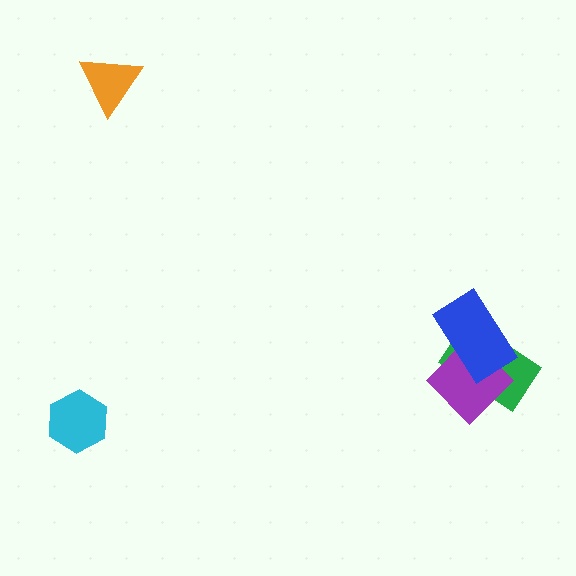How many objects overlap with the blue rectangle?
2 objects overlap with the blue rectangle.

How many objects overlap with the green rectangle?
2 objects overlap with the green rectangle.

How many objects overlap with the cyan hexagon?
0 objects overlap with the cyan hexagon.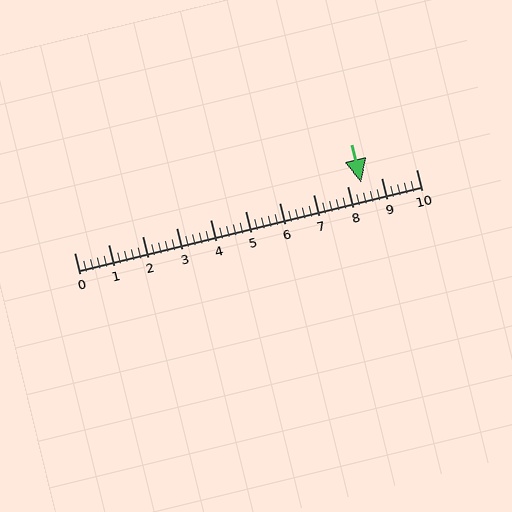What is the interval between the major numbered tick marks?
The major tick marks are spaced 1 units apart.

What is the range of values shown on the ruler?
The ruler shows values from 0 to 10.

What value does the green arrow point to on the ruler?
The green arrow points to approximately 8.4.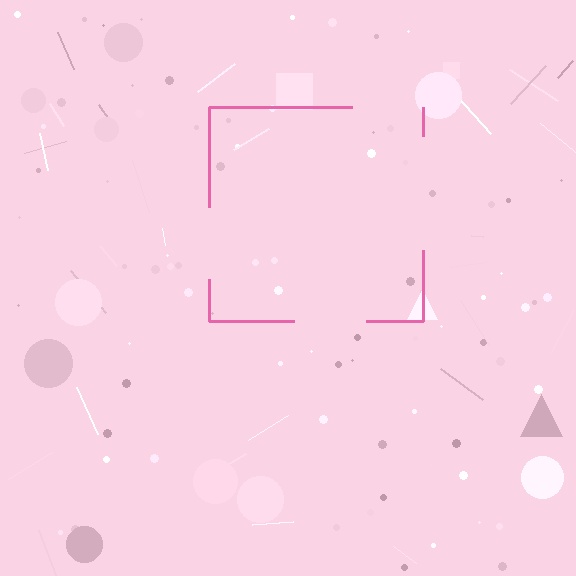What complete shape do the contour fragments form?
The contour fragments form a square.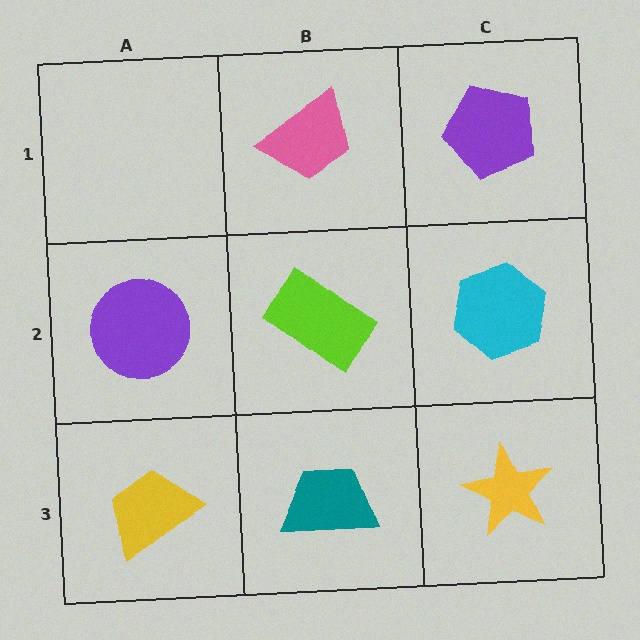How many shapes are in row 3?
3 shapes.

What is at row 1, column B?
A pink trapezoid.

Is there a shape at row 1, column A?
No, that cell is empty.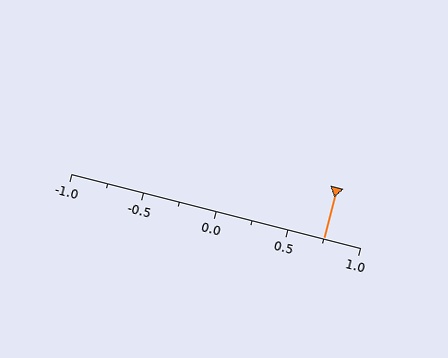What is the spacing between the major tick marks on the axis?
The major ticks are spaced 0.5 apart.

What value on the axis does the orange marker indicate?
The marker indicates approximately 0.75.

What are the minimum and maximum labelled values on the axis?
The axis runs from -1.0 to 1.0.